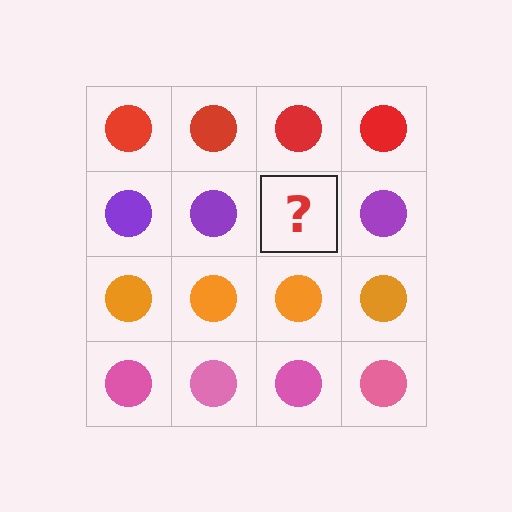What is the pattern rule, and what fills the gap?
The rule is that each row has a consistent color. The gap should be filled with a purple circle.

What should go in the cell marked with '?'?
The missing cell should contain a purple circle.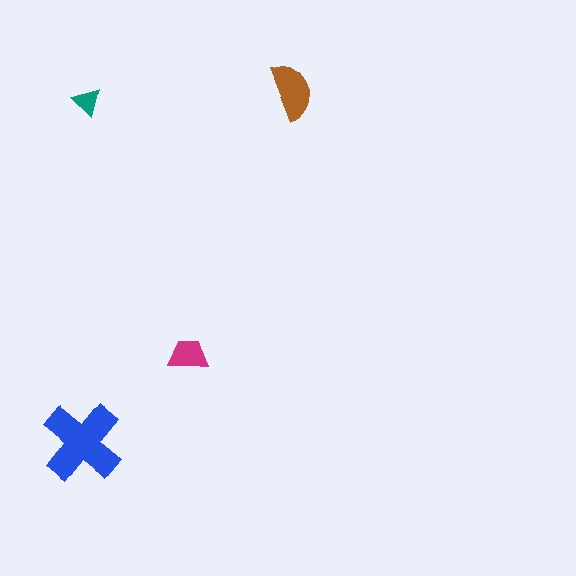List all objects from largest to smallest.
The blue cross, the brown semicircle, the magenta trapezoid, the teal triangle.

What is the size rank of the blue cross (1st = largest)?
1st.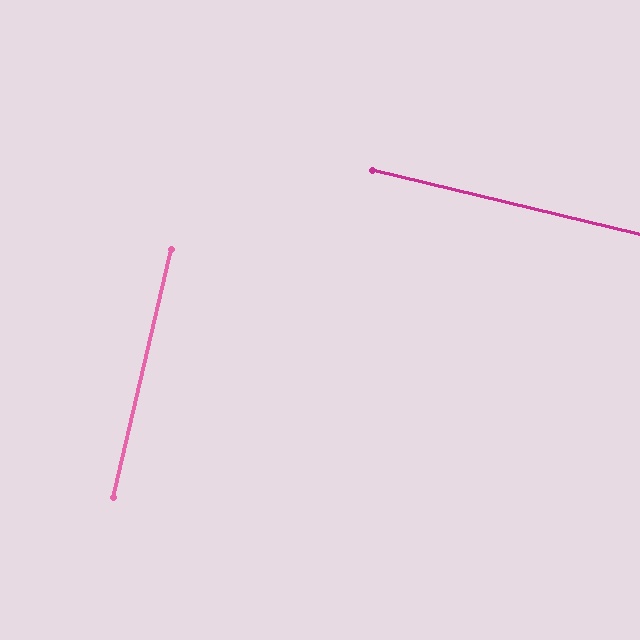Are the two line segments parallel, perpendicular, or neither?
Perpendicular — they meet at approximately 90°.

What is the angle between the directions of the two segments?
Approximately 90 degrees.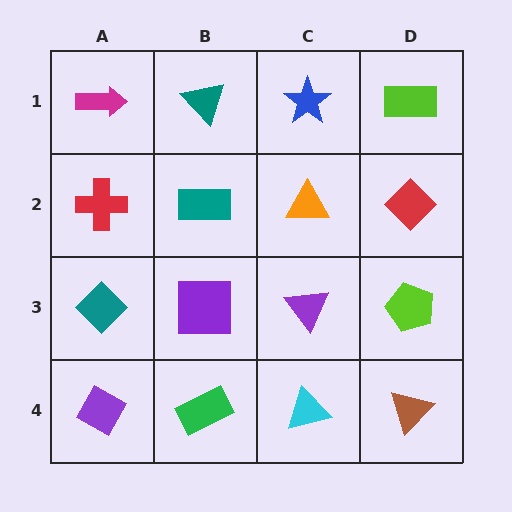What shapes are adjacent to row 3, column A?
A red cross (row 2, column A), a purple diamond (row 4, column A), a purple square (row 3, column B).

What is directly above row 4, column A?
A teal diamond.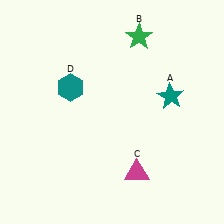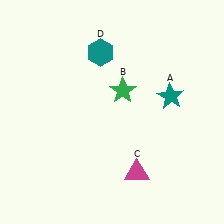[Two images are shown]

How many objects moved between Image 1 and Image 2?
2 objects moved between the two images.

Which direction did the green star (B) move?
The green star (B) moved down.